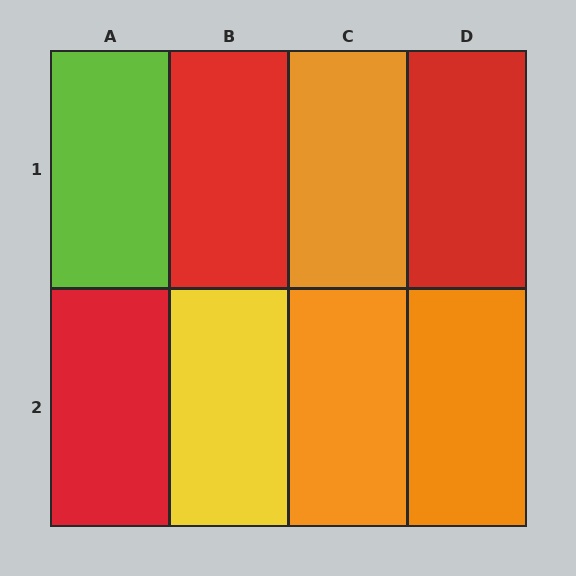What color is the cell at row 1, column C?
Orange.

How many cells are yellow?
1 cell is yellow.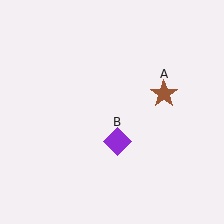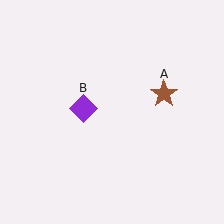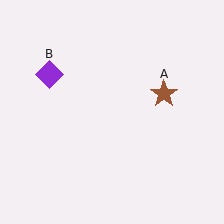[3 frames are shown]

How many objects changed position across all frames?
1 object changed position: purple diamond (object B).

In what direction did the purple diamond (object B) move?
The purple diamond (object B) moved up and to the left.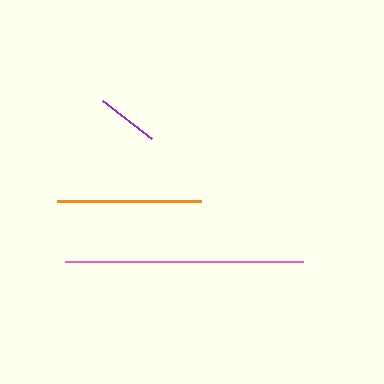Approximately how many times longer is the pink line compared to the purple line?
The pink line is approximately 3.8 times the length of the purple line.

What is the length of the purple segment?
The purple segment is approximately 62 pixels long.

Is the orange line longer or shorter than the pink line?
The pink line is longer than the orange line.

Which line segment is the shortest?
The purple line is the shortest at approximately 62 pixels.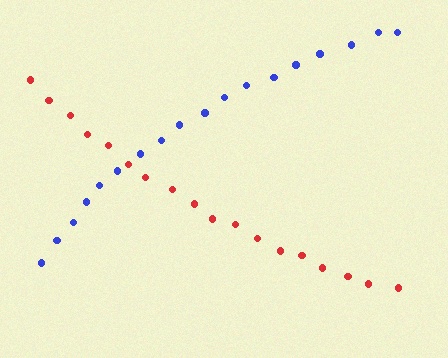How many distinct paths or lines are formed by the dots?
There are 2 distinct paths.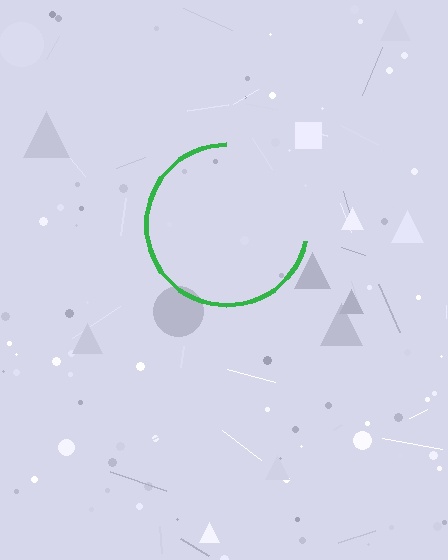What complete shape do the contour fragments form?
The contour fragments form a circle.